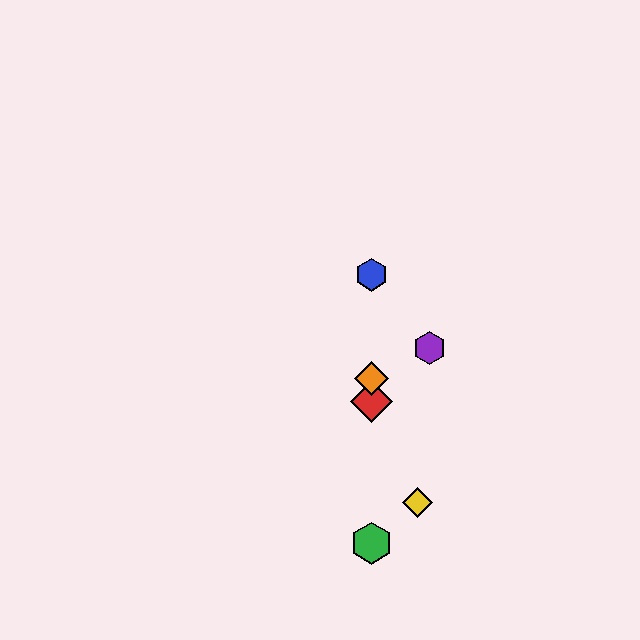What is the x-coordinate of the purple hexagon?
The purple hexagon is at x≈430.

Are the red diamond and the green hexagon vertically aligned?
Yes, both are at x≈372.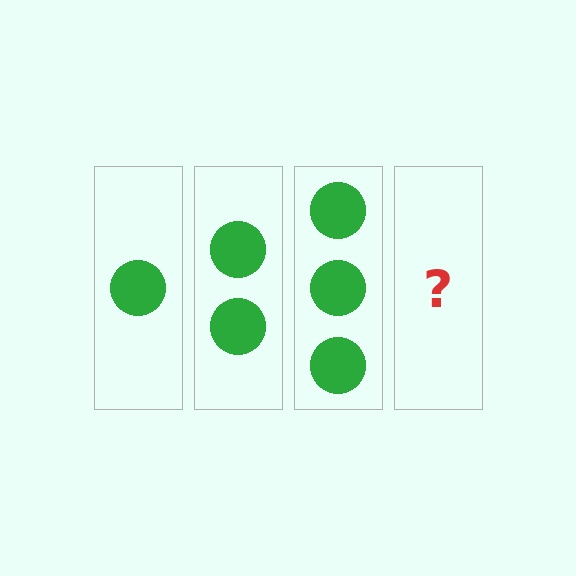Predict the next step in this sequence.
The next step is 4 circles.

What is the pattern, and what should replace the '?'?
The pattern is that each step adds one more circle. The '?' should be 4 circles.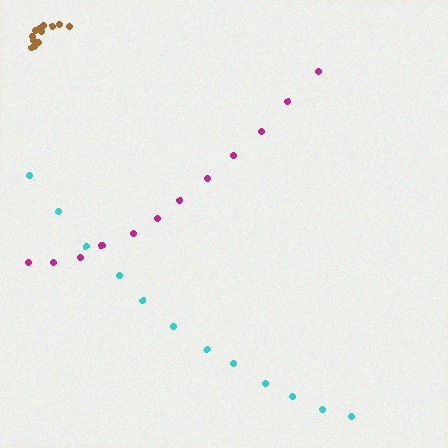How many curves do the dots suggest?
There are 3 distinct paths.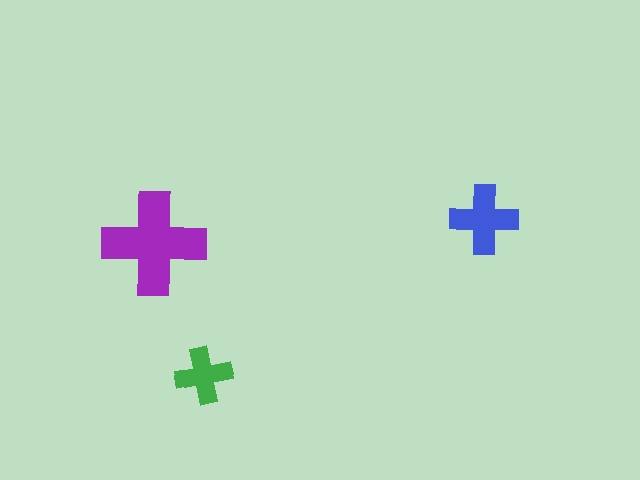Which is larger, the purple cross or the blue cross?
The purple one.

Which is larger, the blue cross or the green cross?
The blue one.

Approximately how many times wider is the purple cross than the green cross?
About 2 times wider.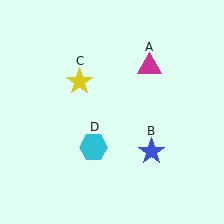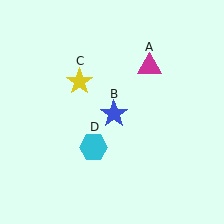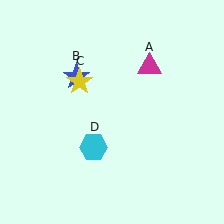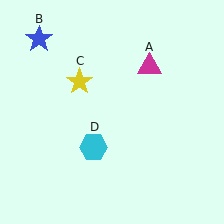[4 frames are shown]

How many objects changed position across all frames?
1 object changed position: blue star (object B).